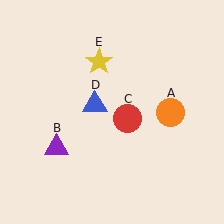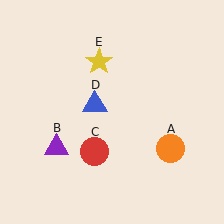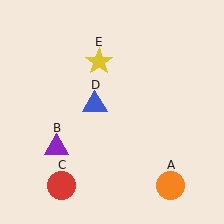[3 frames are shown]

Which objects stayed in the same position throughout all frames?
Purple triangle (object B) and blue triangle (object D) and yellow star (object E) remained stationary.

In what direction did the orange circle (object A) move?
The orange circle (object A) moved down.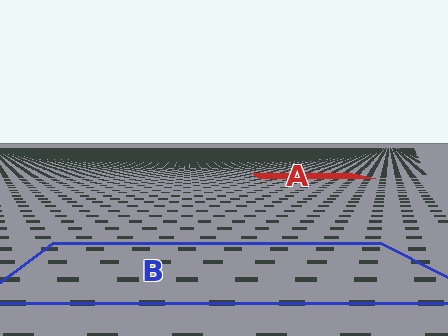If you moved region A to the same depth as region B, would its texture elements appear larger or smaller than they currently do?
They would appear larger. At a closer depth, the same texture elements are projected at a bigger on-screen size.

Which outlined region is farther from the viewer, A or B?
Region A is farther from the viewer — the texture elements inside it appear smaller and more densely packed.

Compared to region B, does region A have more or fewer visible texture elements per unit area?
Region A has more texture elements per unit area — they are packed more densely because it is farther away.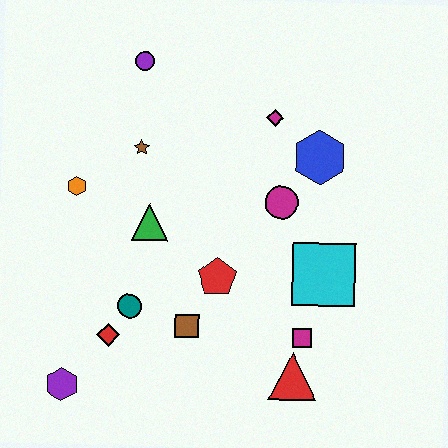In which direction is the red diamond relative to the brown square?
The red diamond is to the left of the brown square.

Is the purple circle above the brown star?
Yes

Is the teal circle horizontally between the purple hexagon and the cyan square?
Yes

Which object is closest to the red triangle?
The magenta square is closest to the red triangle.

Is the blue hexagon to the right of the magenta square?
Yes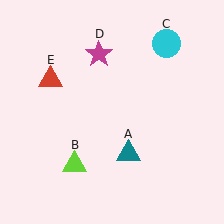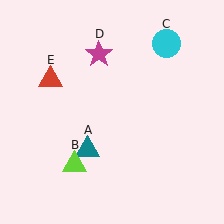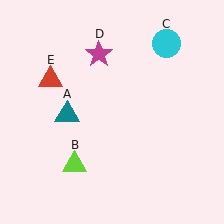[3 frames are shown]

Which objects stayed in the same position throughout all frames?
Lime triangle (object B) and cyan circle (object C) and magenta star (object D) and red triangle (object E) remained stationary.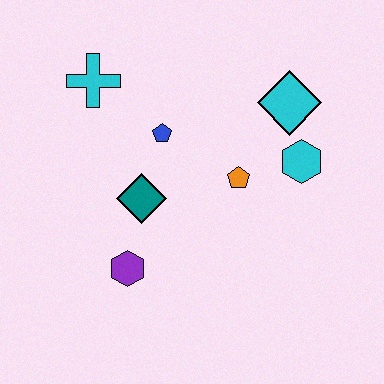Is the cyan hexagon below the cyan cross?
Yes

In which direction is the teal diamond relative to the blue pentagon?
The teal diamond is below the blue pentagon.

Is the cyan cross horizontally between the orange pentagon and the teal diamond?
No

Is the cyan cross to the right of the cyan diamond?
No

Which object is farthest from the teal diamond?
The cyan diamond is farthest from the teal diamond.